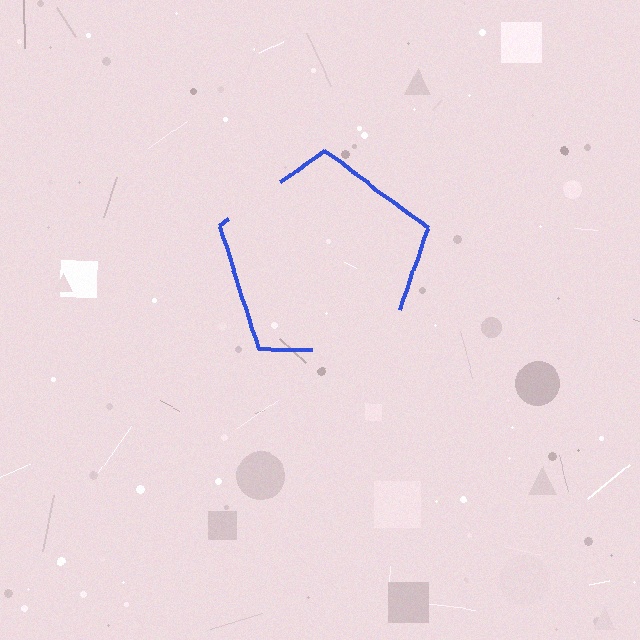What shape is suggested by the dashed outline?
The dashed outline suggests a pentagon.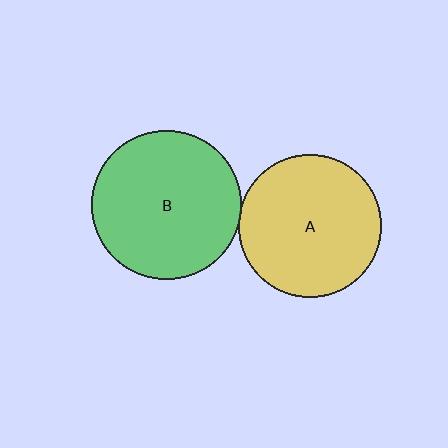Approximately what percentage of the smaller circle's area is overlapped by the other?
Approximately 5%.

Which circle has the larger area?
Circle B (green).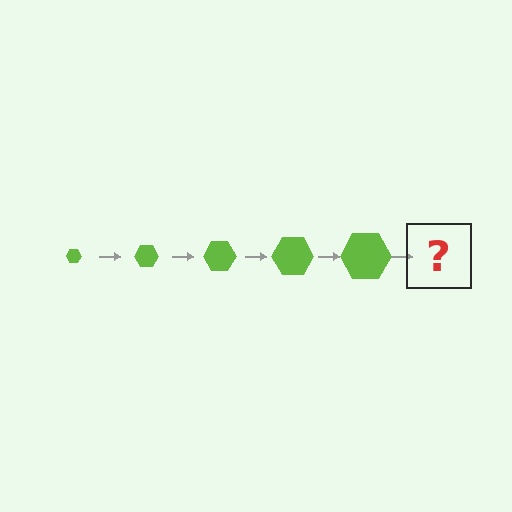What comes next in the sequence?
The next element should be a lime hexagon, larger than the previous one.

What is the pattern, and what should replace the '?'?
The pattern is that the hexagon gets progressively larger each step. The '?' should be a lime hexagon, larger than the previous one.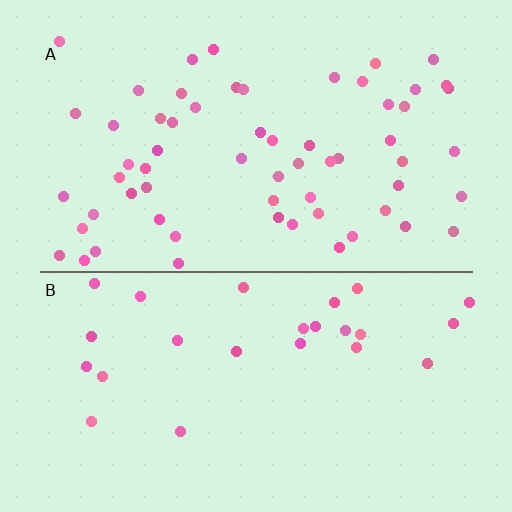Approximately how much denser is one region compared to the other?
Approximately 2.4× — region A over region B.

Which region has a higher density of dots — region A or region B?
A (the top).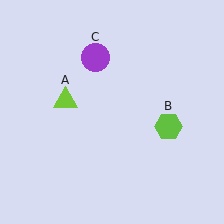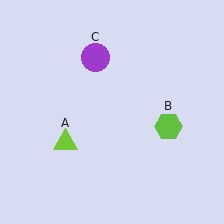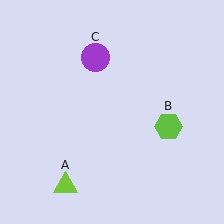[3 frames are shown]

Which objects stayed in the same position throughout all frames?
Lime hexagon (object B) and purple circle (object C) remained stationary.